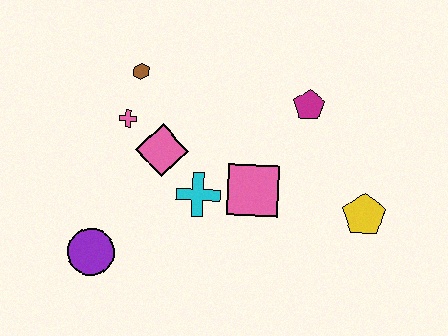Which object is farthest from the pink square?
The purple circle is farthest from the pink square.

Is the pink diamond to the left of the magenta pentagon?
Yes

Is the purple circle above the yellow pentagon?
No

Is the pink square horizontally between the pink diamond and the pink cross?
No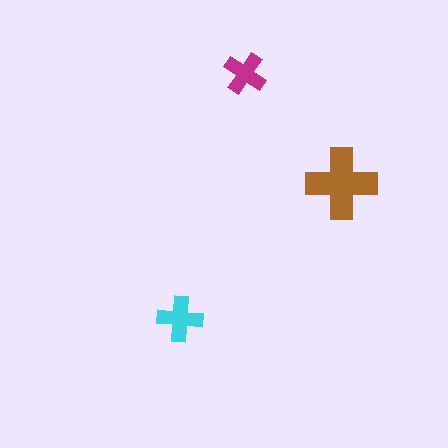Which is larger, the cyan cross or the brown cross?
The brown one.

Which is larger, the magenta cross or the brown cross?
The brown one.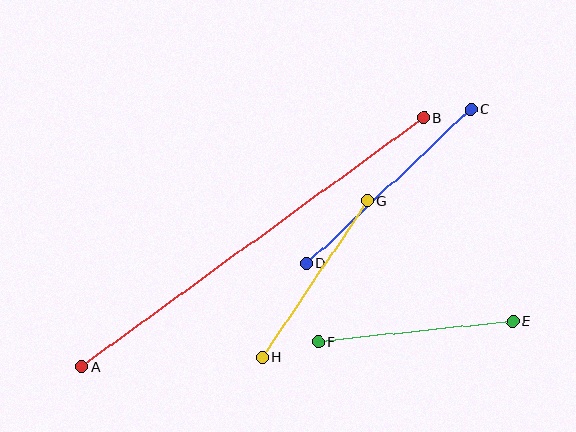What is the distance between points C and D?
The distance is approximately 226 pixels.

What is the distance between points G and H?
The distance is approximately 188 pixels.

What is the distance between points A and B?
The distance is approximately 423 pixels.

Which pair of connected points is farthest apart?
Points A and B are farthest apart.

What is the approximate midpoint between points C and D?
The midpoint is at approximately (389, 186) pixels.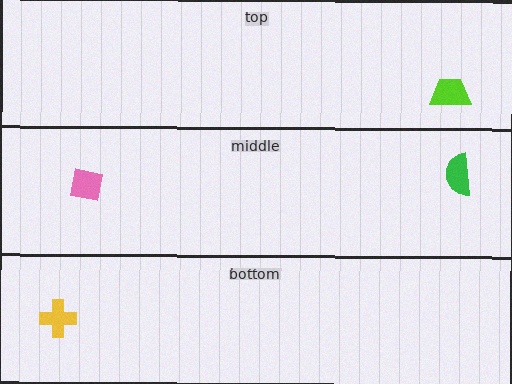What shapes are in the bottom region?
The yellow cross.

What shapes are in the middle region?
The pink square, the green semicircle.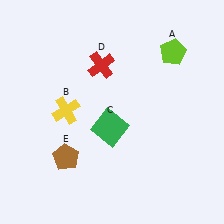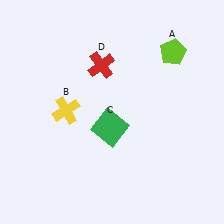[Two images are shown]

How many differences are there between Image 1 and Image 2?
There is 1 difference between the two images.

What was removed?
The brown pentagon (E) was removed in Image 2.